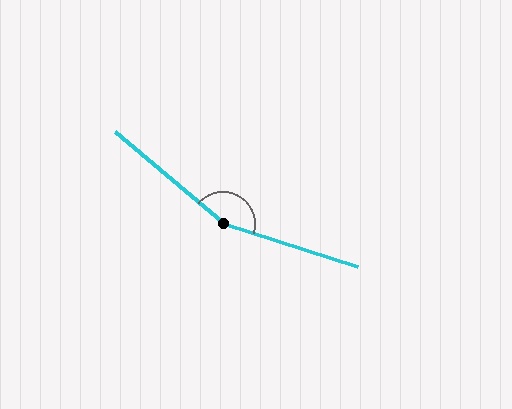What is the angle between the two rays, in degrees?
Approximately 157 degrees.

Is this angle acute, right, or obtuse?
It is obtuse.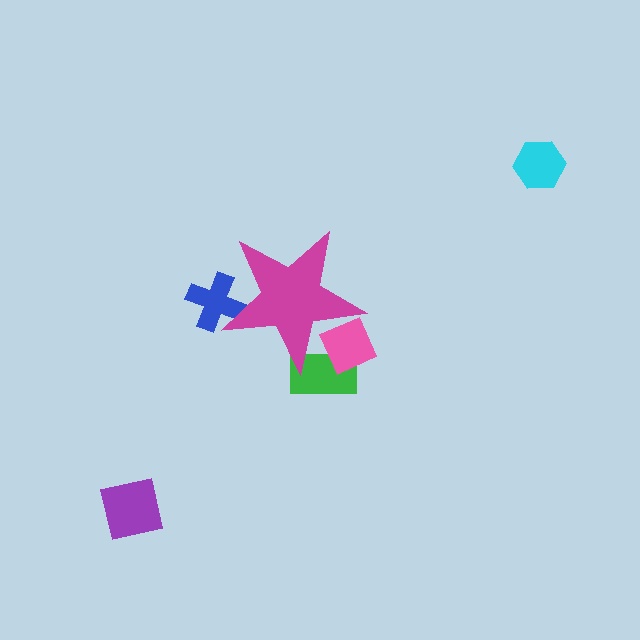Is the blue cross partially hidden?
Yes, the blue cross is partially hidden behind the magenta star.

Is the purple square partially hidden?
No, the purple square is fully visible.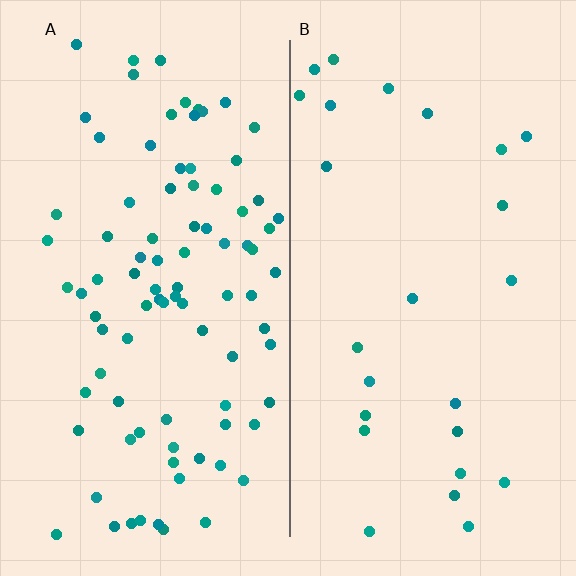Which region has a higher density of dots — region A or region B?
A (the left).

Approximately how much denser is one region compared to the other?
Approximately 3.6× — region A over region B.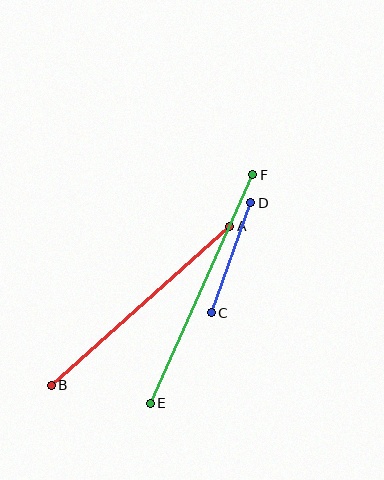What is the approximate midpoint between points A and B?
The midpoint is at approximately (140, 306) pixels.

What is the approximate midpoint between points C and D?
The midpoint is at approximately (231, 258) pixels.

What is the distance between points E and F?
The distance is approximately 251 pixels.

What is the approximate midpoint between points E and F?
The midpoint is at approximately (202, 289) pixels.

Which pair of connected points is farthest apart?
Points E and F are farthest apart.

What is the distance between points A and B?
The distance is approximately 239 pixels.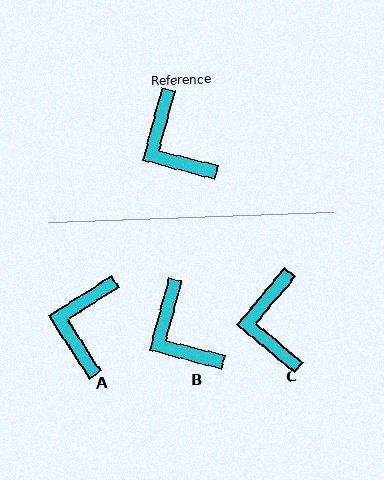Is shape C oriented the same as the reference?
No, it is off by about 25 degrees.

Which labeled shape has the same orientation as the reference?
B.